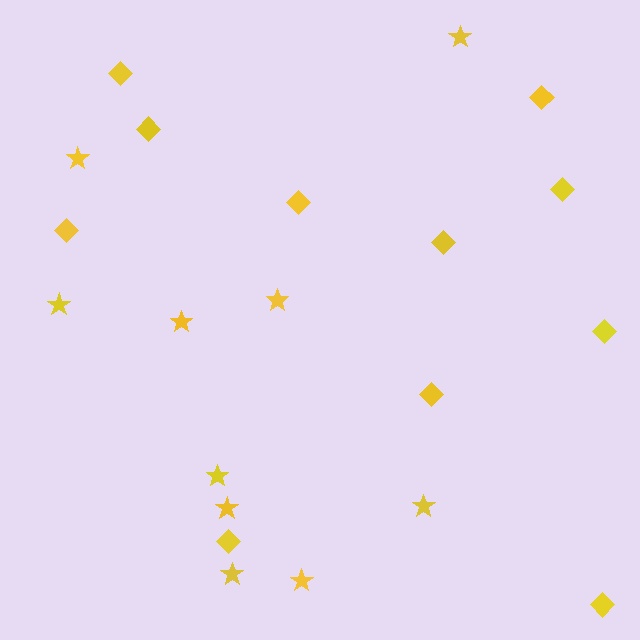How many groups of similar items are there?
There are 2 groups: one group of stars (10) and one group of diamonds (11).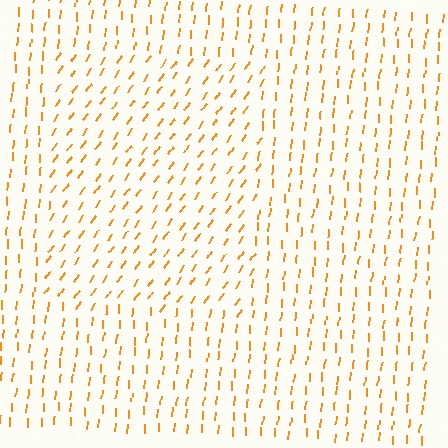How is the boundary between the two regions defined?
The boundary is defined purely by a change in line orientation (approximately 30 degrees difference). All lines are the same color and thickness.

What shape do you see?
I see a rectangle.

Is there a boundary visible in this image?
Yes, there is a texture boundary formed by a change in line orientation.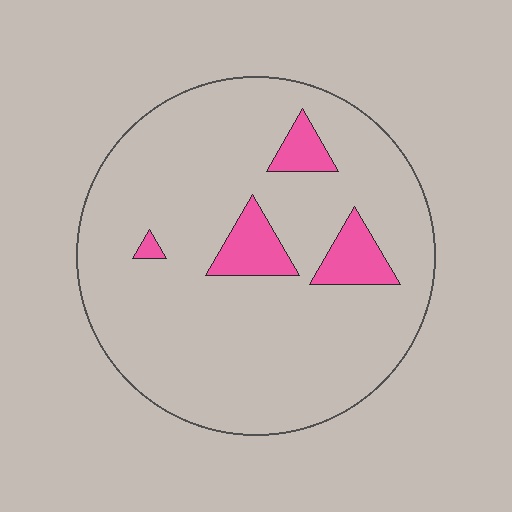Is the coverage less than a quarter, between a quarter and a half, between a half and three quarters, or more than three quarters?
Less than a quarter.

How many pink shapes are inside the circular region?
4.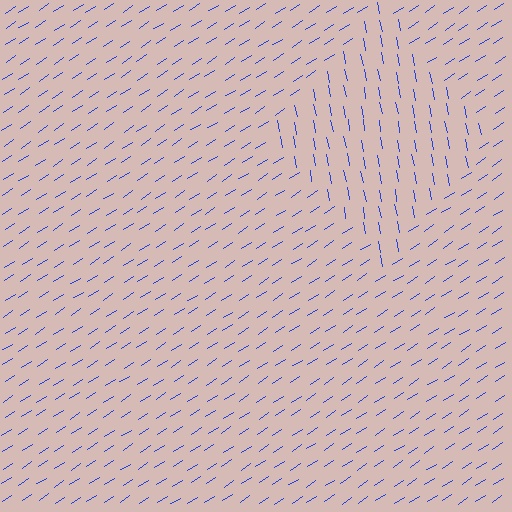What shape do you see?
I see a diamond.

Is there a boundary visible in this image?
Yes, there is a texture boundary formed by a change in line orientation.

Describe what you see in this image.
The image is filled with small blue line segments. A diamond region in the image has lines oriented differently from the surrounding lines, creating a visible texture boundary.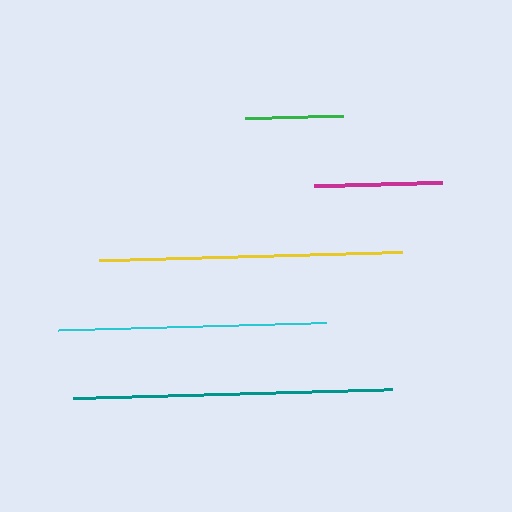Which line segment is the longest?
The teal line is the longest at approximately 318 pixels.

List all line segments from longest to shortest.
From longest to shortest: teal, yellow, cyan, magenta, green.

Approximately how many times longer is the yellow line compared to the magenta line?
The yellow line is approximately 2.4 times the length of the magenta line.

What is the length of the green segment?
The green segment is approximately 98 pixels long.